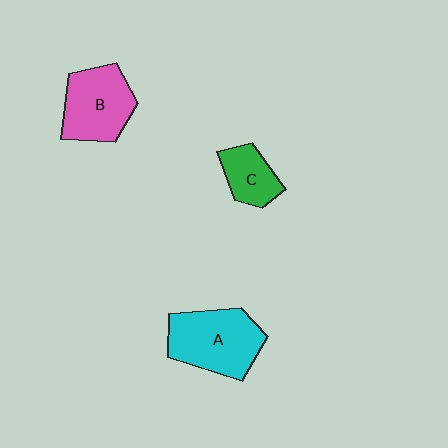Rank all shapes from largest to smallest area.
From largest to smallest: A (cyan), B (pink), C (green).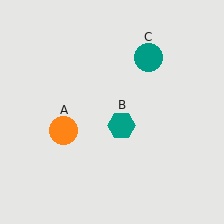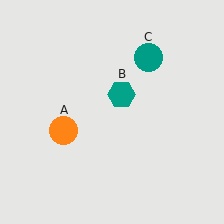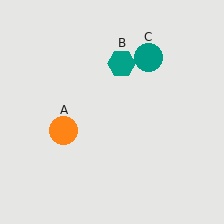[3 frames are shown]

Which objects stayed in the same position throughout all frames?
Orange circle (object A) and teal circle (object C) remained stationary.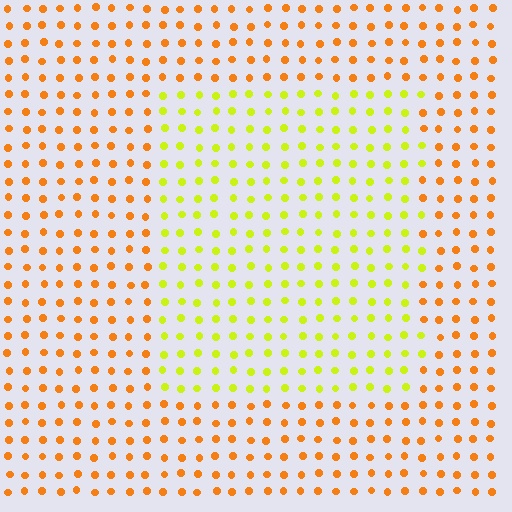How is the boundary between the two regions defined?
The boundary is defined purely by a slight shift in hue (about 43 degrees). Spacing, size, and orientation are identical on both sides.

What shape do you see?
I see a rectangle.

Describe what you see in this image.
The image is filled with small orange elements in a uniform arrangement. A rectangle-shaped region is visible where the elements are tinted to a slightly different hue, forming a subtle color boundary.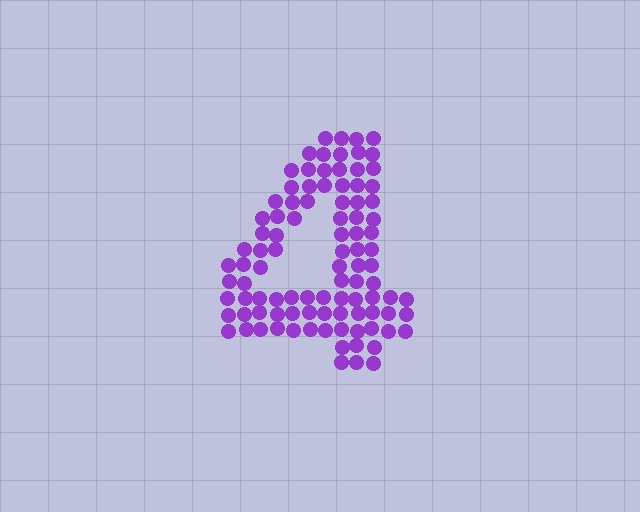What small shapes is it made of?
It is made of small circles.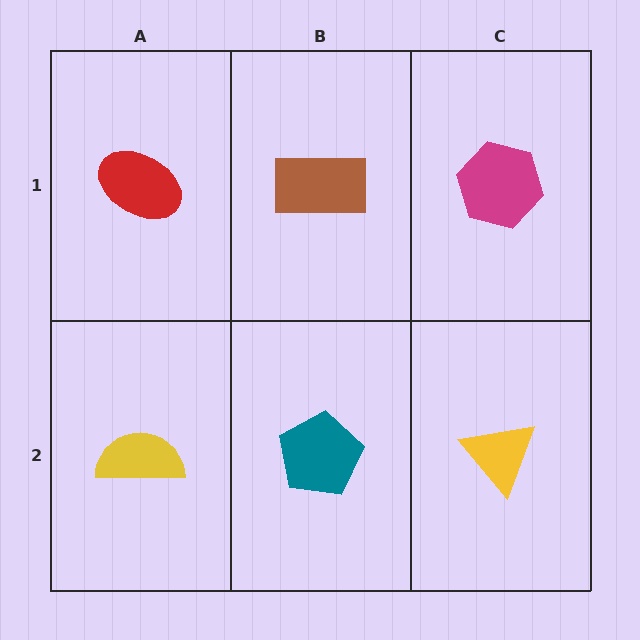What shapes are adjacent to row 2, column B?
A brown rectangle (row 1, column B), a yellow semicircle (row 2, column A), a yellow triangle (row 2, column C).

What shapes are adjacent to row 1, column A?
A yellow semicircle (row 2, column A), a brown rectangle (row 1, column B).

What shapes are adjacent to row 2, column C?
A magenta hexagon (row 1, column C), a teal pentagon (row 2, column B).